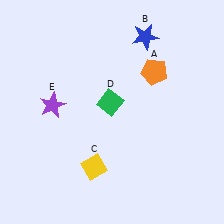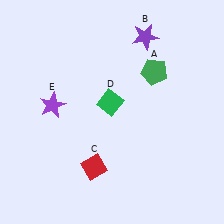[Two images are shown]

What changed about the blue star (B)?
In Image 1, B is blue. In Image 2, it changed to purple.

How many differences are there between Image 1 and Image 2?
There are 3 differences between the two images.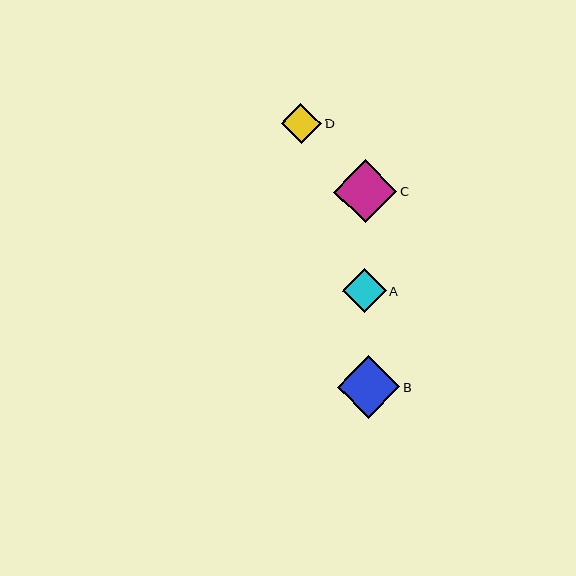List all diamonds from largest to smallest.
From largest to smallest: C, B, A, D.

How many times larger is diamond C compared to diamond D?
Diamond C is approximately 1.6 times the size of diamond D.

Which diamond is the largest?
Diamond C is the largest with a size of approximately 63 pixels.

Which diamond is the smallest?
Diamond D is the smallest with a size of approximately 40 pixels.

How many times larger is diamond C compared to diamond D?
Diamond C is approximately 1.6 times the size of diamond D.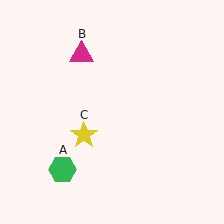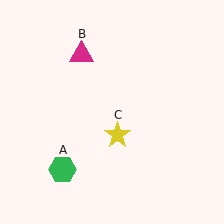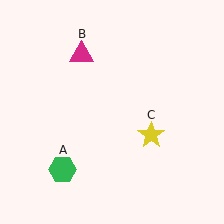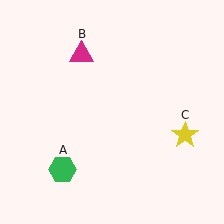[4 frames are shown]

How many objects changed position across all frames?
1 object changed position: yellow star (object C).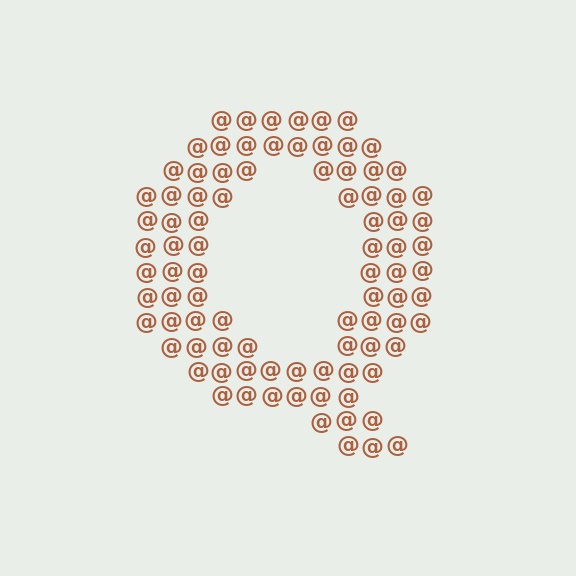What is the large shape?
The large shape is the letter Q.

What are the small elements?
The small elements are at signs.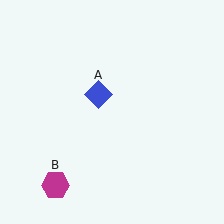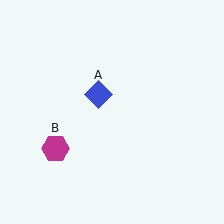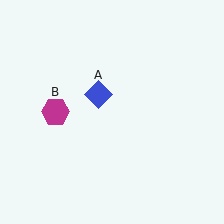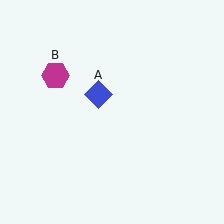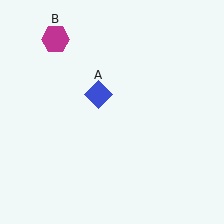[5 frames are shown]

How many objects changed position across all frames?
1 object changed position: magenta hexagon (object B).